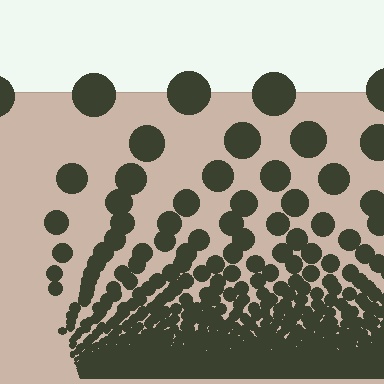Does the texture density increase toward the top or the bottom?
Density increases toward the bottom.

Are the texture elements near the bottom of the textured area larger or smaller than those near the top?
Smaller. The gradient is inverted — elements near the bottom are smaller and denser.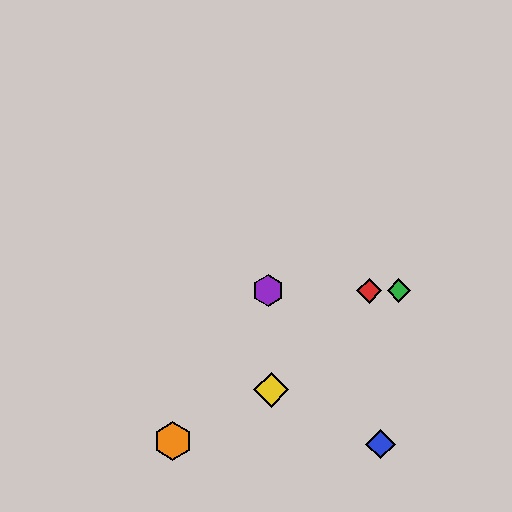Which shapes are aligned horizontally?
The red diamond, the green diamond, the purple hexagon are aligned horizontally.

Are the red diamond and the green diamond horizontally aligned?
Yes, both are at y≈291.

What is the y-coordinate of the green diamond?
The green diamond is at y≈291.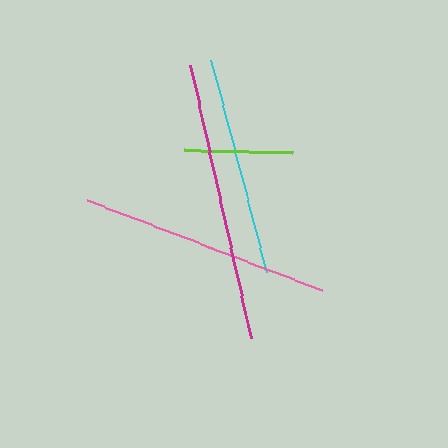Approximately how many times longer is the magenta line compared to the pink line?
The magenta line is approximately 1.1 times the length of the pink line.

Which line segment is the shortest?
The lime line is the shortest at approximately 109 pixels.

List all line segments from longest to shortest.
From longest to shortest: magenta, pink, cyan, lime.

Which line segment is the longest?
The magenta line is the longest at approximately 278 pixels.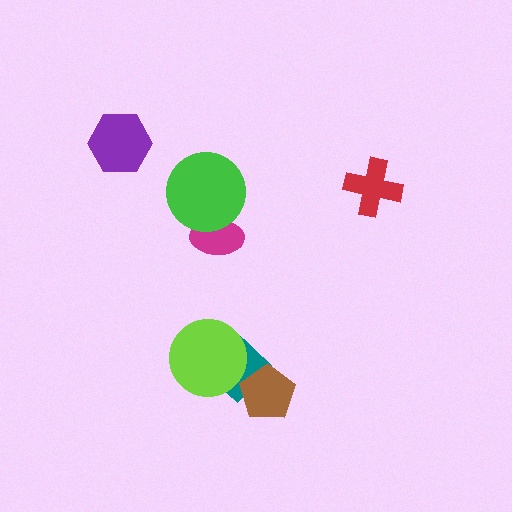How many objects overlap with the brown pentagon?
1 object overlaps with the brown pentagon.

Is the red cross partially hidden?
No, no other shape covers it.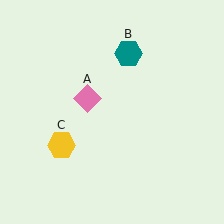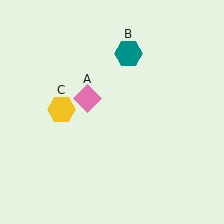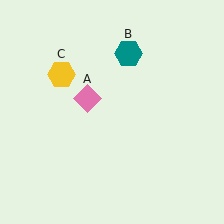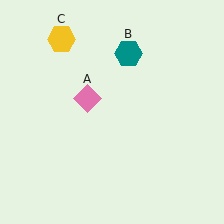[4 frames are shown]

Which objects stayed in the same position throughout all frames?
Pink diamond (object A) and teal hexagon (object B) remained stationary.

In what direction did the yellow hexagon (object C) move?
The yellow hexagon (object C) moved up.